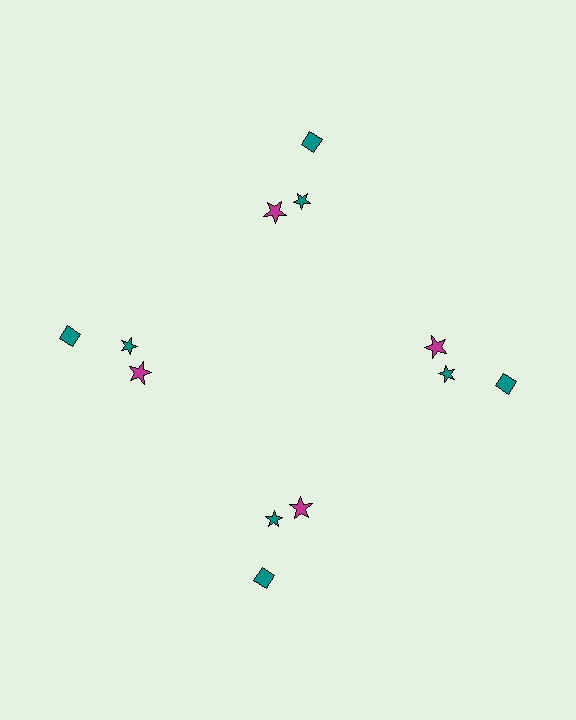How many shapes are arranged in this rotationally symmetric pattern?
There are 12 shapes, arranged in 4 groups of 3.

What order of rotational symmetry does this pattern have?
This pattern has 4-fold rotational symmetry.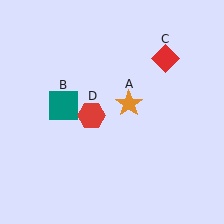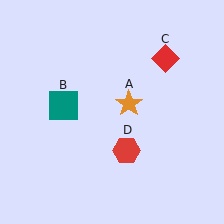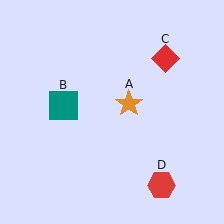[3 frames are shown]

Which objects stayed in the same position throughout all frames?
Orange star (object A) and teal square (object B) and red diamond (object C) remained stationary.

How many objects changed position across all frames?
1 object changed position: red hexagon (object D).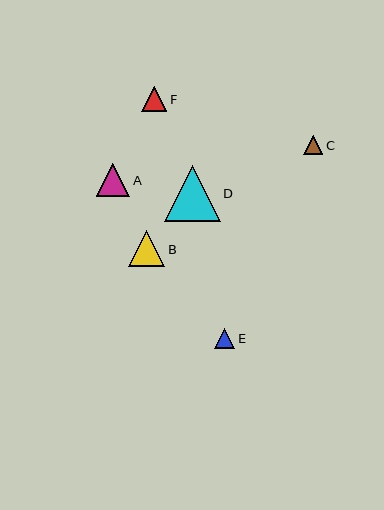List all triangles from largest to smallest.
From largest to smallest: D, B, A, F, E, C.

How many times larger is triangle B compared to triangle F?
Triangle B is approximately 1.4 times the size of triangle F.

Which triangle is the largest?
Triangle D is the largest with a size of approximately 56 pixels.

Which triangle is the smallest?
Triangle C is the smallest with a size of approximately 19 pixels.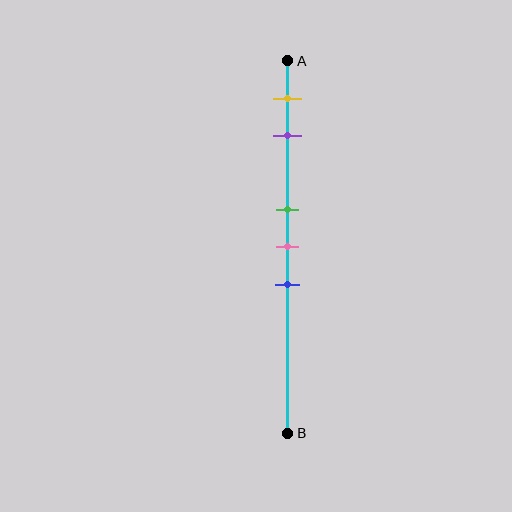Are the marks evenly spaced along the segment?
No, the marks are not evenly spaced.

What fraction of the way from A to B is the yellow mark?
The yellow mark is approximately 10% (0.1) of the way from A to B.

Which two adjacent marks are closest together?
The green and pink marks are the closest adjacent pair.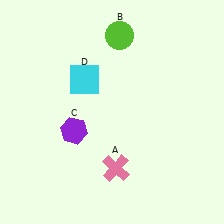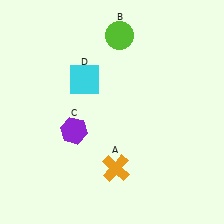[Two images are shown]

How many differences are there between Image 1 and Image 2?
There is 1 difference between the two images.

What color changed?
The cross (A) changed from pink in Image 1 to orange in Image 2.